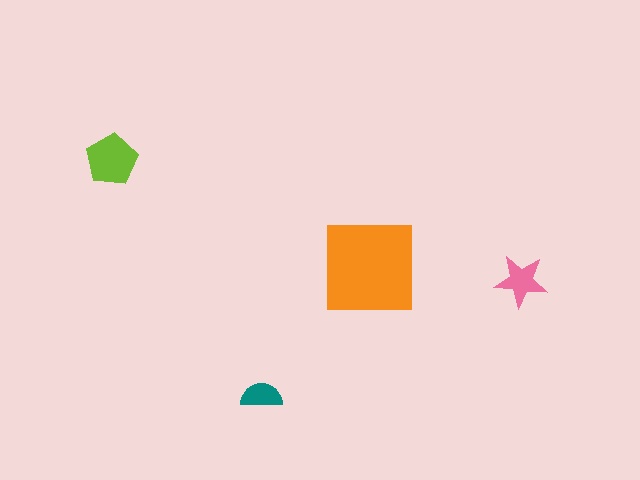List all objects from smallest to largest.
The teal semicircle, the pink star, the lime pentagon, the orange square.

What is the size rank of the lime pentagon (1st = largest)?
2nd.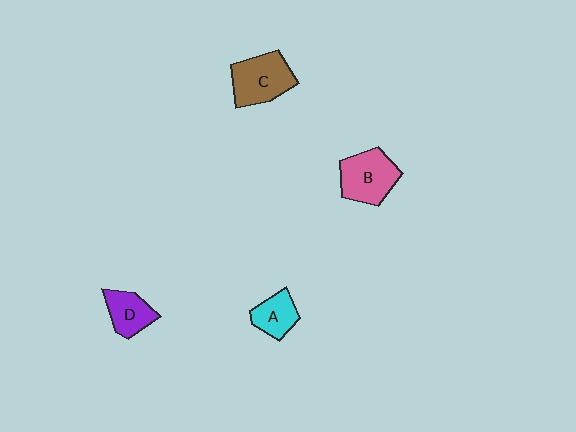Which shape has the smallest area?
Shape A (cyan).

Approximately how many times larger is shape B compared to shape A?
Approximately 1.6 times.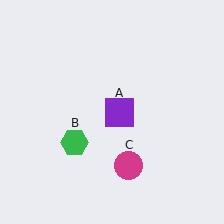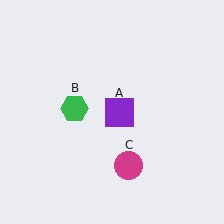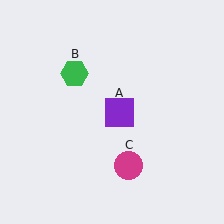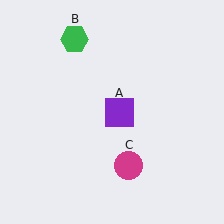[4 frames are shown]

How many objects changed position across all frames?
1 object changed position: green hexagon (object B).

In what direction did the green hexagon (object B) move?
The green hexagon (object B) moved up.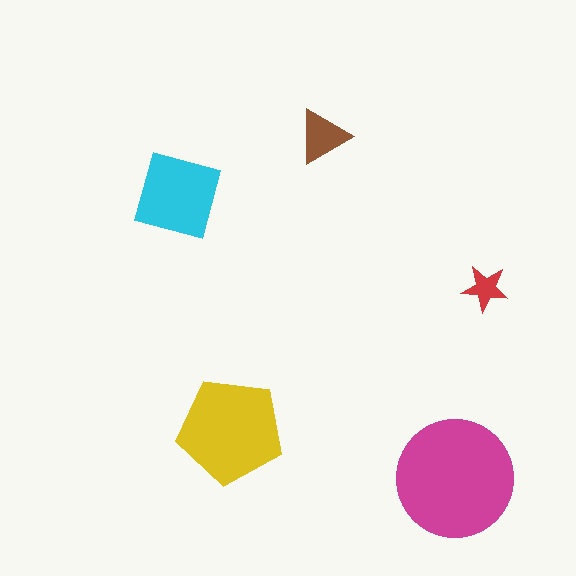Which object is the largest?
The magenta circle.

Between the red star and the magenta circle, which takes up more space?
The magenta circle.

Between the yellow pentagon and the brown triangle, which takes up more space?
The yellow pentagon.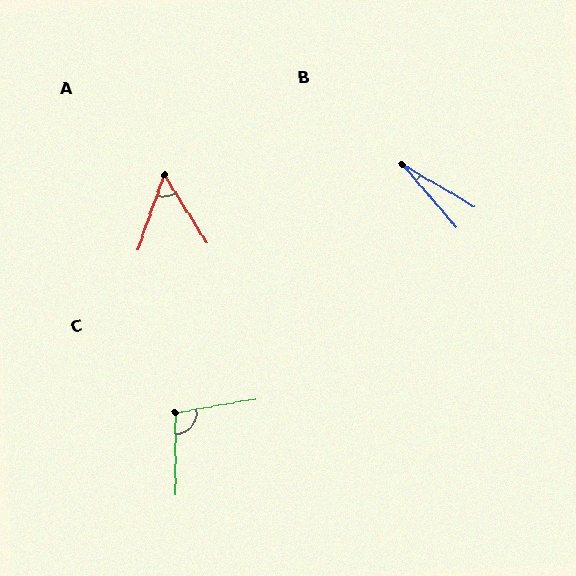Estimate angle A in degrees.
Approximately 52 degrees.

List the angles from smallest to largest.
B (19°), A (52°), C (100°).